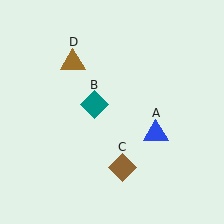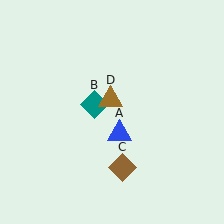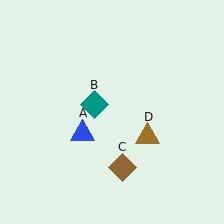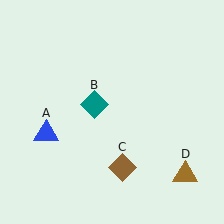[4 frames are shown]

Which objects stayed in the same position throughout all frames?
Teal diamond (object B) and brown diamond (object C) remained stationary.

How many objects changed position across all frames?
2 objects changed position: blue triangle (object A), brown triangle (object D).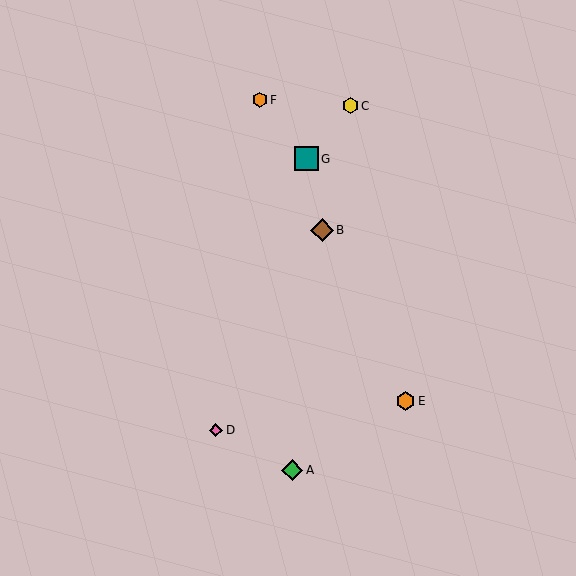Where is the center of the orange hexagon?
The center of the orange hexagon is at (260, 100).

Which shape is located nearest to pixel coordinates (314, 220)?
The brown diamond (labeled B) at (322, 230) is nearest to that location.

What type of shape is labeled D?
Shape D is a pink diamond.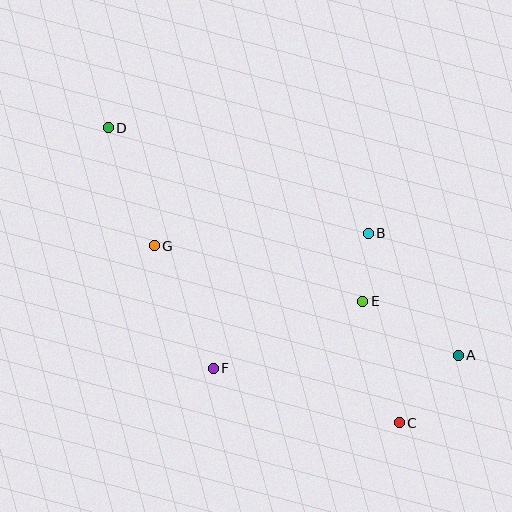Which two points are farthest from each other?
Points A and D are farthest from each other.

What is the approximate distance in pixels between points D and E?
The distance between D and E is approximately 308 pixels.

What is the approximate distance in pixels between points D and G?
The distance between D and G is approximately 127 pixels.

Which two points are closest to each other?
Points B and E are closest to each other.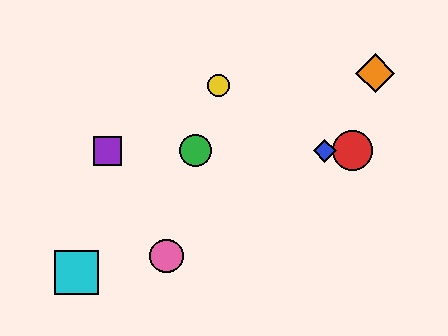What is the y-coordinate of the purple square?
The purple square is at y≈151.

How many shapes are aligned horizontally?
4 shapes (the red circle, the blue diamond, the green circle, the purple square) are aligned horizontally.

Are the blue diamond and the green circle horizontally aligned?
Yes, both are at y≈151.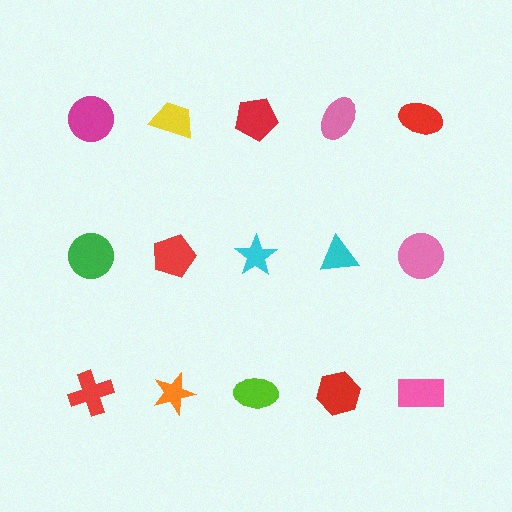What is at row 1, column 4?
A pink ellipse.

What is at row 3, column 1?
A red cross.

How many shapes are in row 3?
5 shapes.